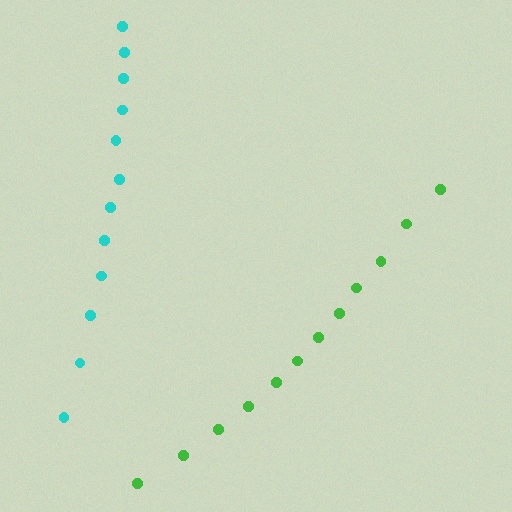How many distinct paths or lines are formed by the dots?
There are 2 distinct paths.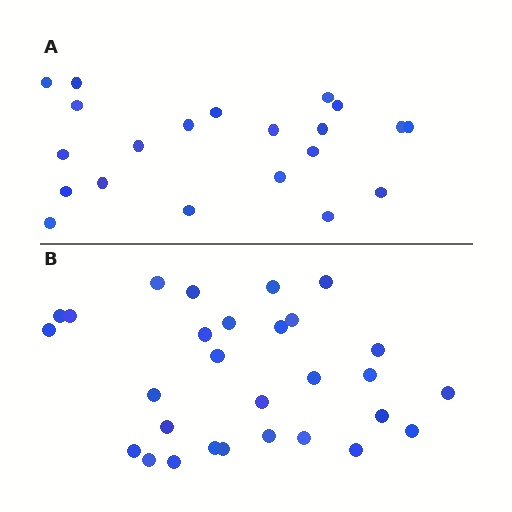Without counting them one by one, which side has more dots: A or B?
Region B (the bottom region) has more dots.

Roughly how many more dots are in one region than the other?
Region B has roughly 8 or so more dots than region A.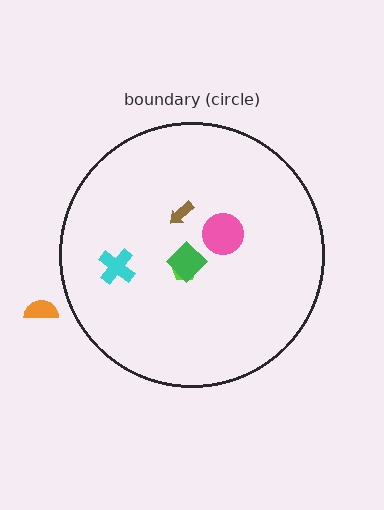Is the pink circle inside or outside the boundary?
Inside.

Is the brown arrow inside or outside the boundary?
Inside.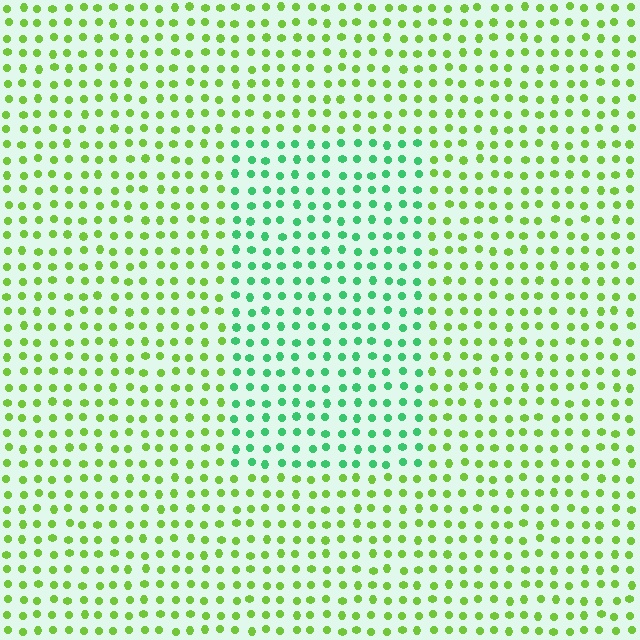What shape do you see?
I see a rectangle.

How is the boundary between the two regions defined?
The boundary is defined purely by a slight shift in hue (about 46 degrees). Spacing, size, and orientation are identical on both sides.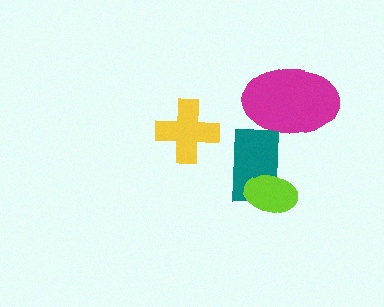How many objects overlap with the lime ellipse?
1 object overlaps with the lime ellipse.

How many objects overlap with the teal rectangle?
2 objects overlap with the teal rectangle.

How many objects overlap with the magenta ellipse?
1 object overlaps with the magenta ellipse.